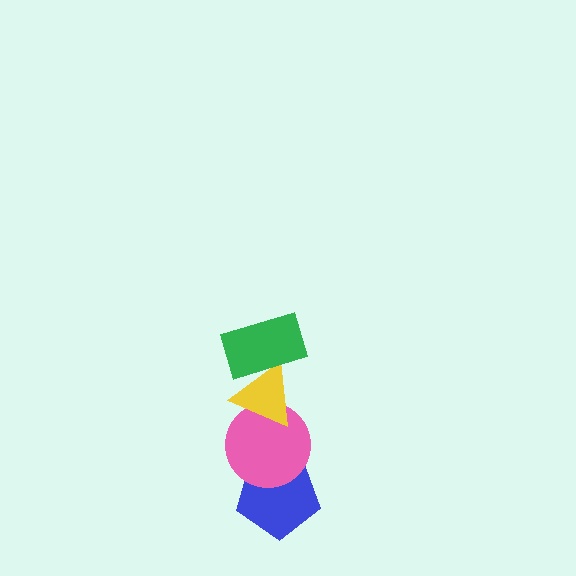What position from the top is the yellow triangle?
The yellow triangle is 2nd from the top.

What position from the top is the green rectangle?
The green rectangle is 1st from the top.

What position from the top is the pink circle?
The pink circle is 3rd from the top.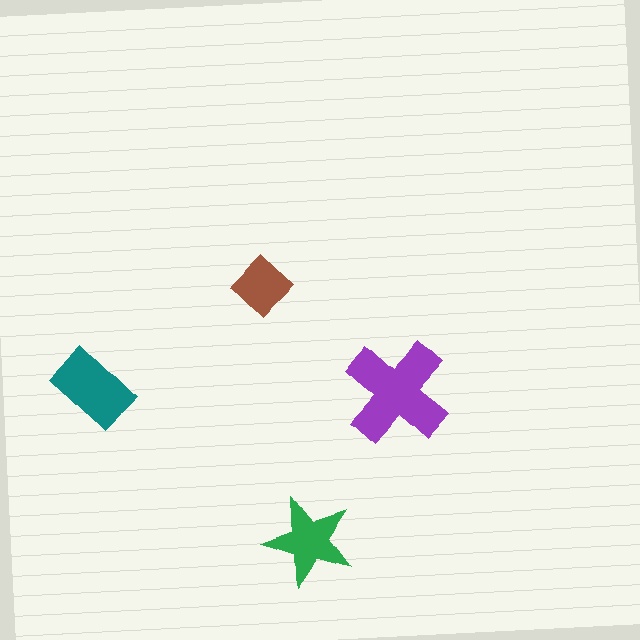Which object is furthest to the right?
The purple cross is rightmost.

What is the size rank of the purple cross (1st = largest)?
1st.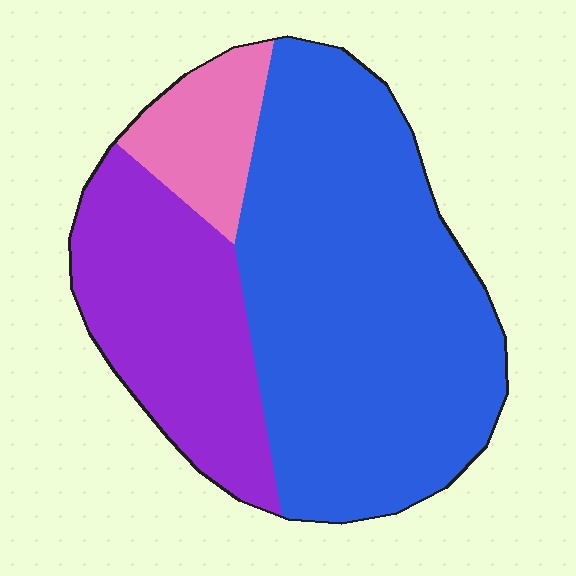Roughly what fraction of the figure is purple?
Purple covers about 30% of the figure.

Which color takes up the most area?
Blue, at roughly 60%.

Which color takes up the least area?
Pink, at roughly 10%.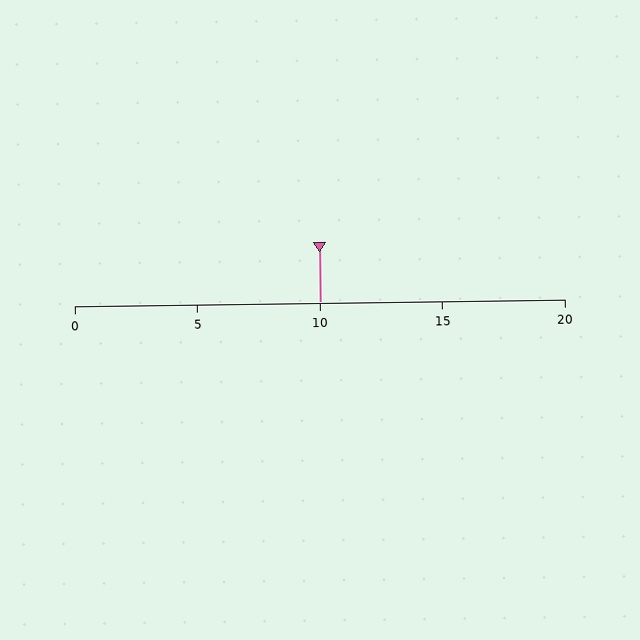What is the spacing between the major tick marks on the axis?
The major ticks are spaced 5 apart.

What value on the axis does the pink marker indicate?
The marker indicates approximately 10.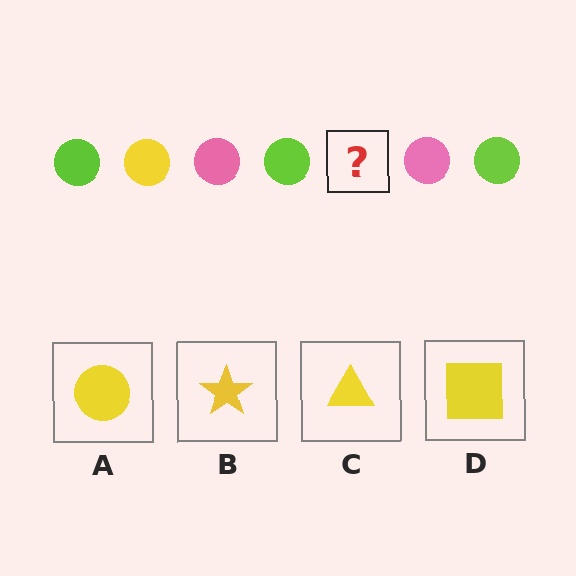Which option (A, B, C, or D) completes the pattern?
A.